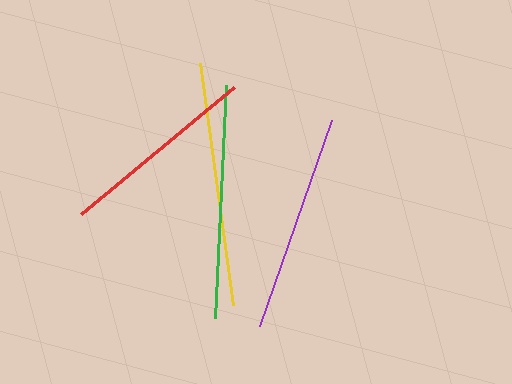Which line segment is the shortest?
The red line is the shortest at approximately 199 pixels.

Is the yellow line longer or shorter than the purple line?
The yellow line is longer than the purple line.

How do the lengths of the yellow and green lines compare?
The yellow and green lines are approximately the same length.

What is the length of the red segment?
The red segment is approximately 199 pixels long.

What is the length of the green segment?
The green segment is approximately 233 pixels long.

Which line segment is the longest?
The yellow line is the longest at approximately 244 pixels.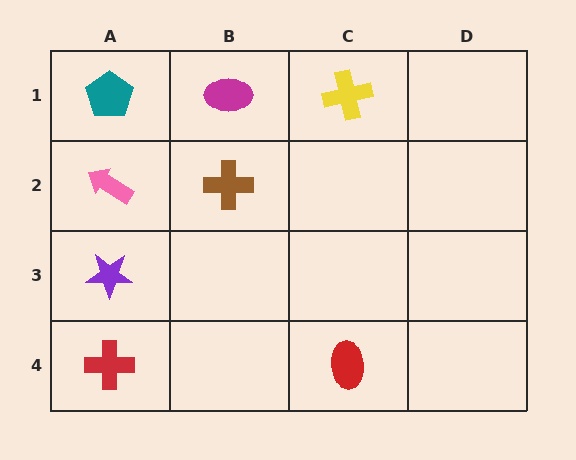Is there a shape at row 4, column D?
No, that cell is empty.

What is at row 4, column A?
A red cross.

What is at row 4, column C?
A red ellipse.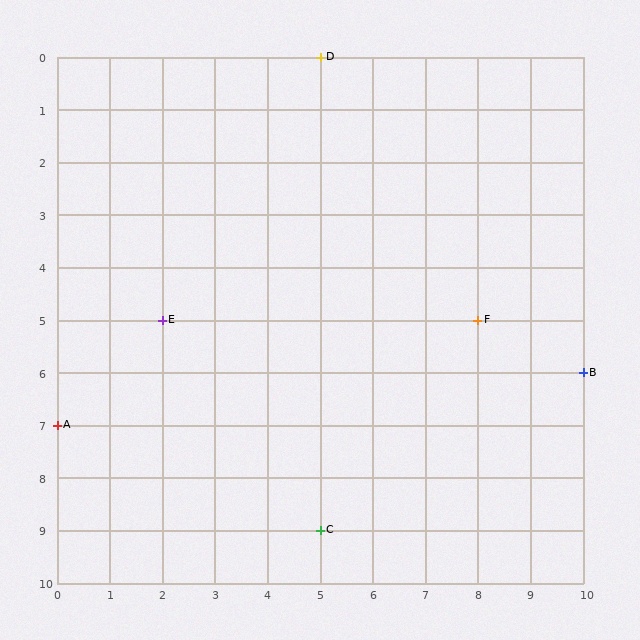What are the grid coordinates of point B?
Point B is at grid coordinates (10, 6).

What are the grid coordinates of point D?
Point D is at grid coordinates (5, 0).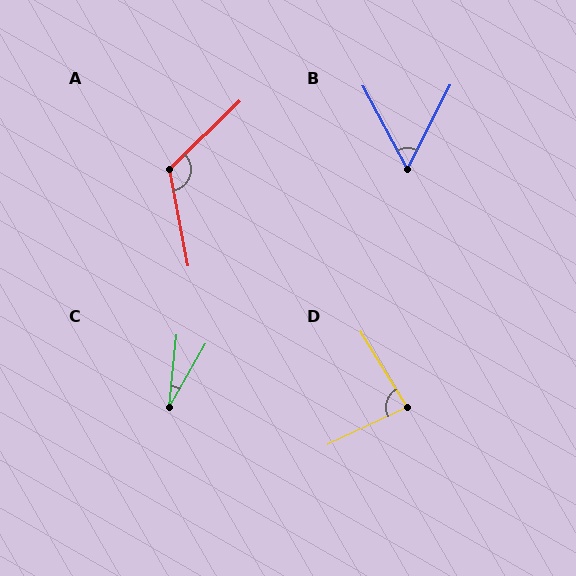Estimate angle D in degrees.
Approximately 84 degrees.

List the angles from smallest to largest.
C (24°), B (55°), D (84°), A (123°).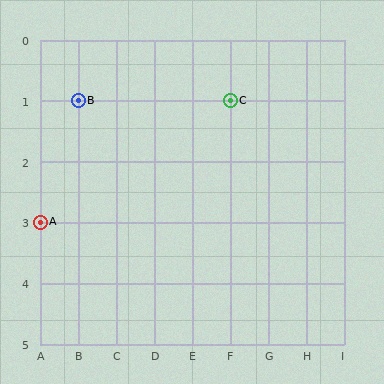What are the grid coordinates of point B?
Point B is at grid coordinates (B, 1).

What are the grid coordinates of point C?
Point C is at grid coordinates (F, 1).